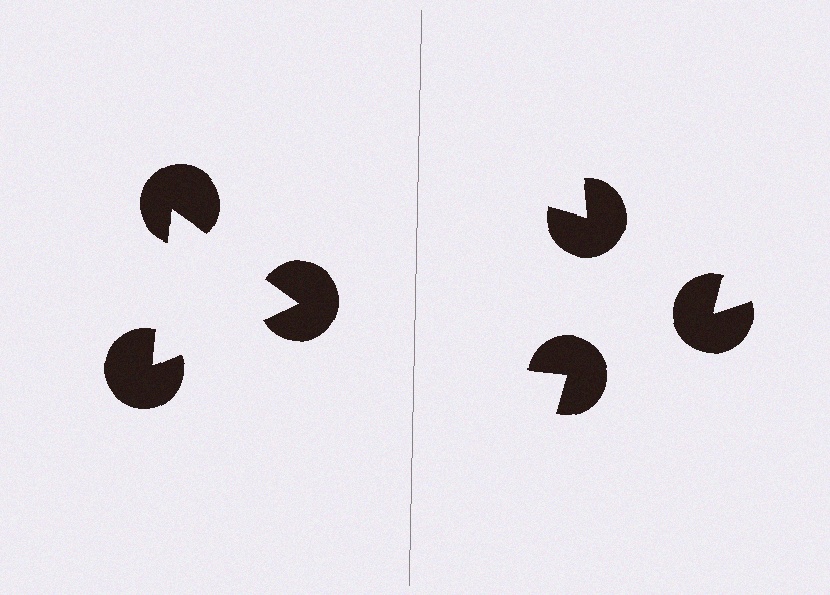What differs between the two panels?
The pac-man discs are positioned identically on both sides; only the wedge orientations differ. On the left they align to a triangle; on the right they are misaligned.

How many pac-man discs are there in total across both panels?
6 — 3 on each side.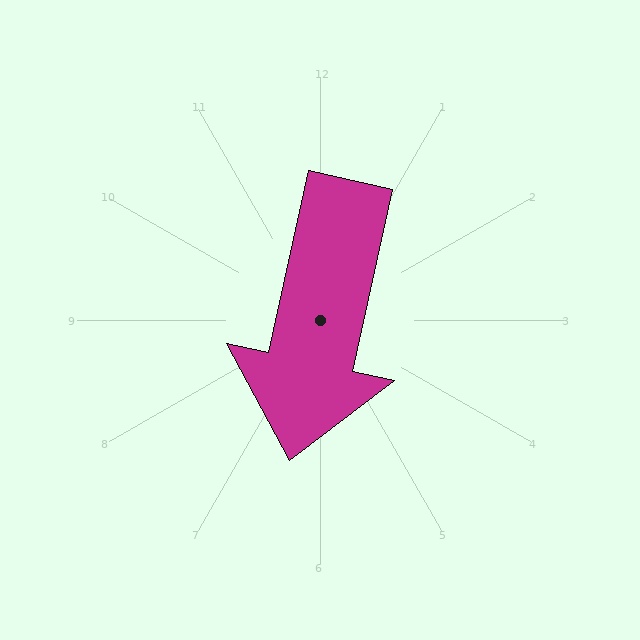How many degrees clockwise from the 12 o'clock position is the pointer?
Approximately 192 degrees.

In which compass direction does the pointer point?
South.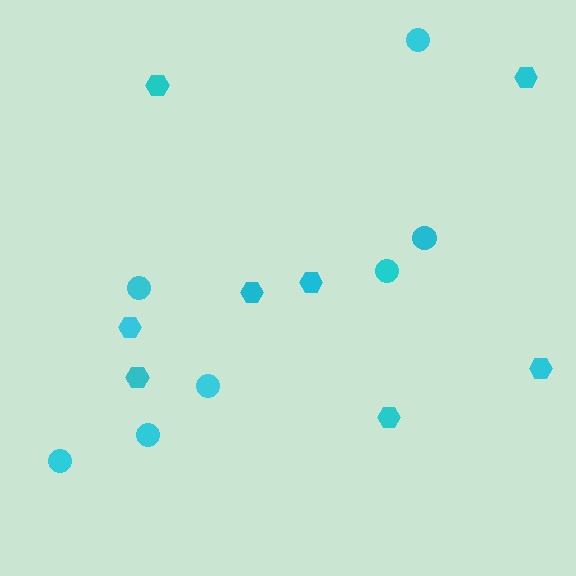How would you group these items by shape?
There are 2 groups: one group of circles (7) and one group of hexagons (8).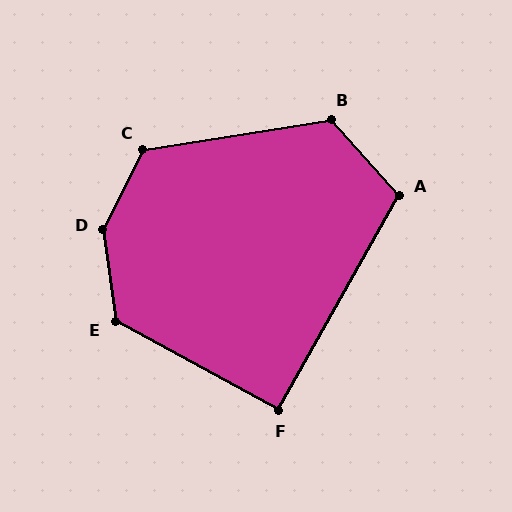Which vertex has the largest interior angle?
D, at approximately 146 degrees.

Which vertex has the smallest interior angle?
F, at approximately 91 degrees.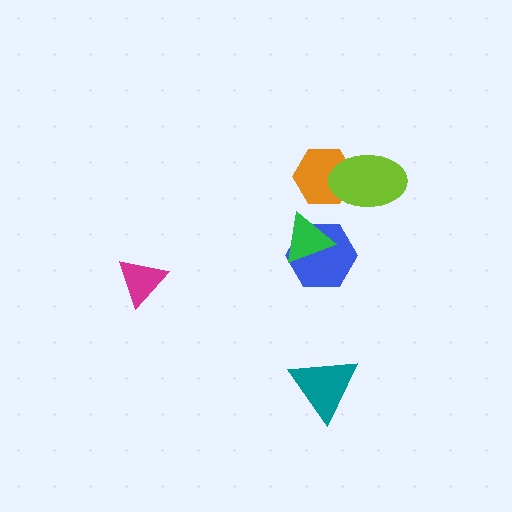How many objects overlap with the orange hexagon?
1 object overlaps with the orange hexagon.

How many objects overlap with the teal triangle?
0 objects overlap with the teal triangle.